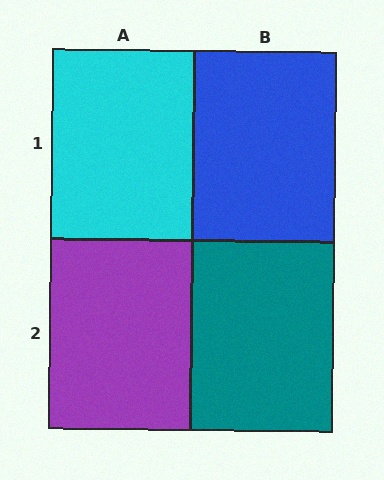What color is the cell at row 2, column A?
Purple.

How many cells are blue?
1 cell is blue.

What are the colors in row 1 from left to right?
Cyan, blue.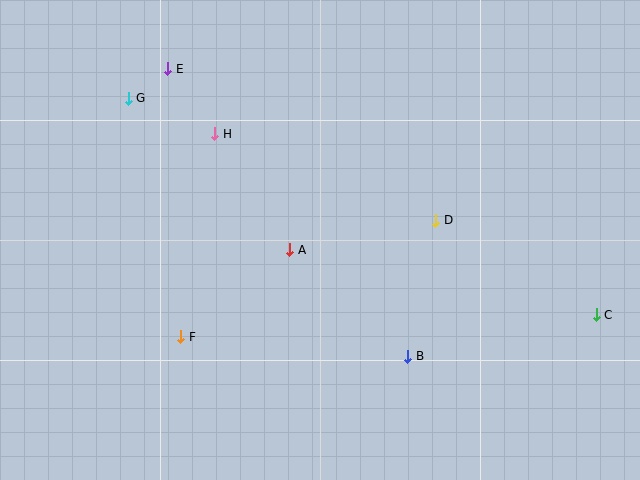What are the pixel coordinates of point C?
Point C is at (596, 315).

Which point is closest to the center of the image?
Point A at (290, 250) is closest to the center.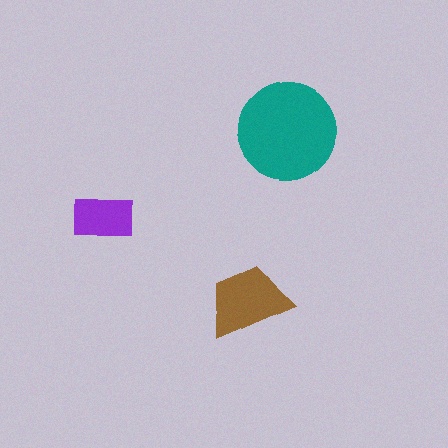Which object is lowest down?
The brown trapezoid is bottommost.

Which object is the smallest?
The purple rectangle.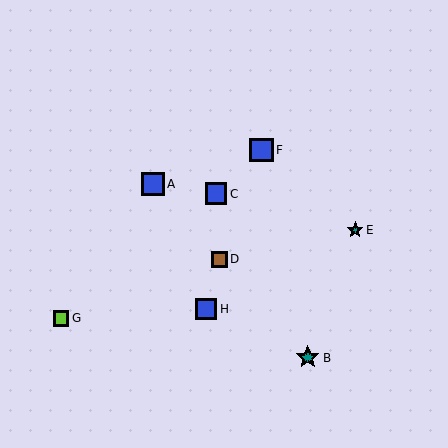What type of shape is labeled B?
Shape B is a teal star.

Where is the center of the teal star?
The center of the teal star is at (308, 358).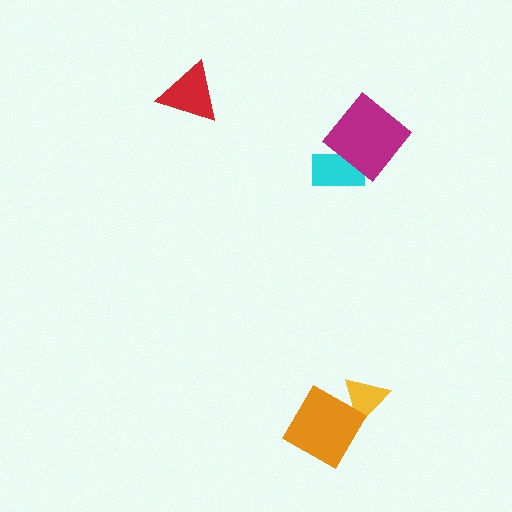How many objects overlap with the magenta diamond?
1 object overlaps with the magenta diamond.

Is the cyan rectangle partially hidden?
Yes, it is partially covered by another shape.